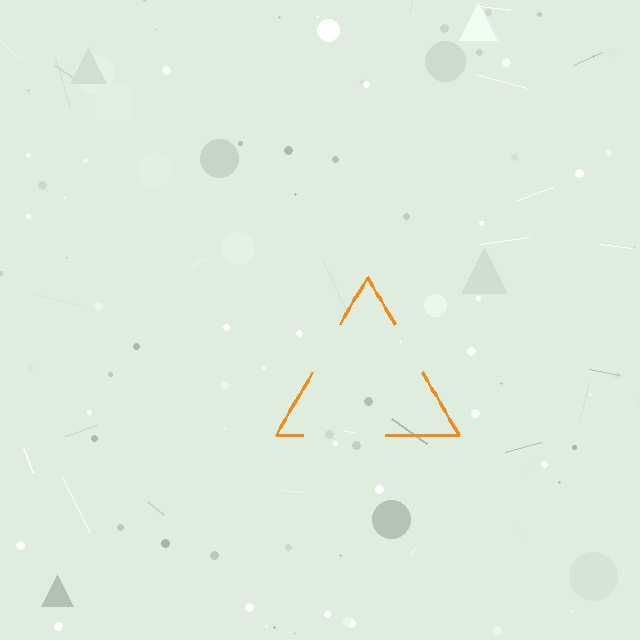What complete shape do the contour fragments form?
The contour fragments form a triangle.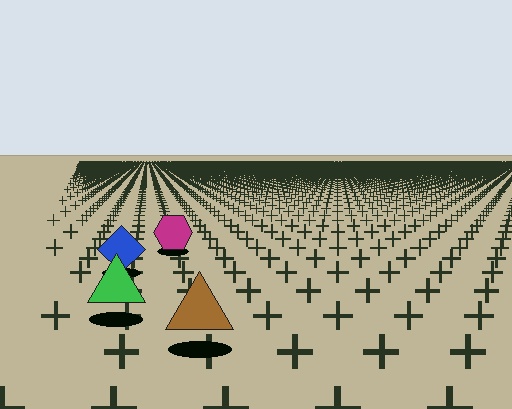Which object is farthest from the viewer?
The magenta hexagon is farthest from the viewer. It appears smaller and the ground texture around it is denser.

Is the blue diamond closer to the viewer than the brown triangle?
No. The brown triangle is closer — you can tell from the texture gradient: the ground texture is coarser near it.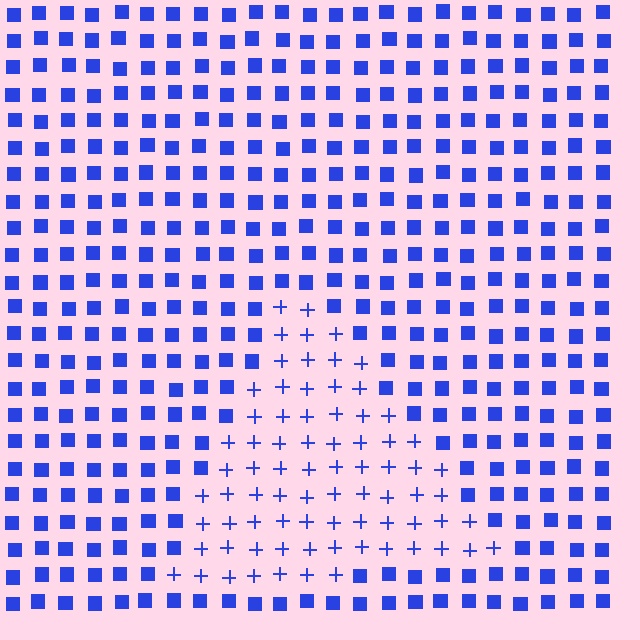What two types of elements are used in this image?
The image uses plus signs inside the triangle region and squares outside it.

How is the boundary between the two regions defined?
The boundary is defined by a change in element shape: plus signs inside vs. squares outside. All elements share the same color and spacing.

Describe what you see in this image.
The image is filled with small blue elements arranged in a uniform grid. A triangle-shaped region contains plus signs, while the surrounding area contains squares. The boundary is defined purely by the change in element shape.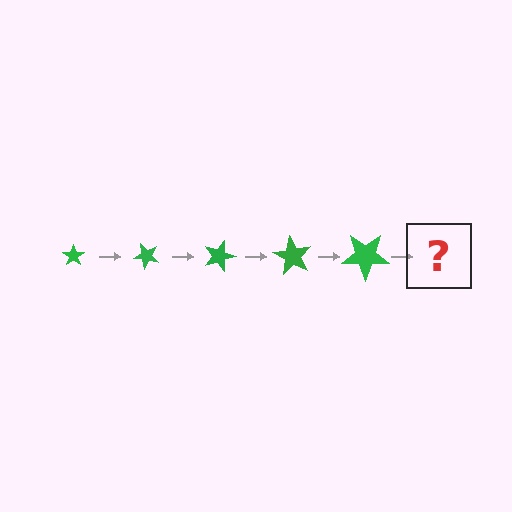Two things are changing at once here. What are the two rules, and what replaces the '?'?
The two rules are that the star grows larger each step and it rotates 45 degrees each step. The '?' should be a star, larger than the previous one and rotated 225 degrees from the start.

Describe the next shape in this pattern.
It should be a star, larger than the previous one and rotated 225 degrees from the start.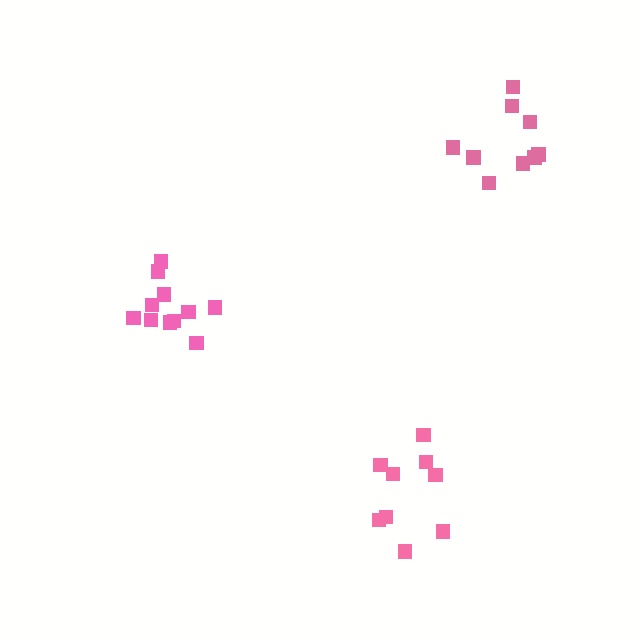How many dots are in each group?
Group 1: 9 dots, Group 2: 9 dots, Group 3: 11 dots (29 total).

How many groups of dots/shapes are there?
There are 3 groups.